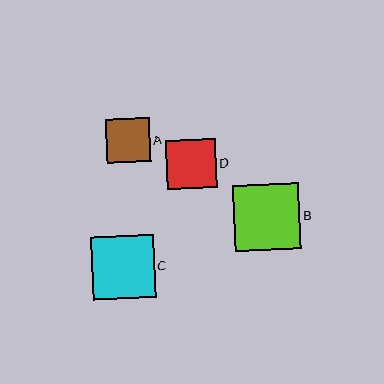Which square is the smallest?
Square A is the smallest with a size of approximately 44 pixels.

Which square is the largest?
Square B is the largest with a size of approximately 66 pixels.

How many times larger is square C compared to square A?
Square C is approximately 1.4 times the size of square A.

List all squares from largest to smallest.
From largest to smallest: B, C, D, A.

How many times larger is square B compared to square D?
Square B is approximately 1.3 times the size of square D.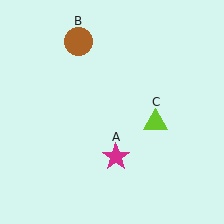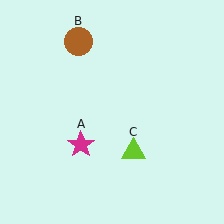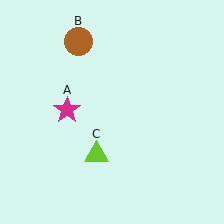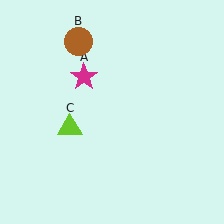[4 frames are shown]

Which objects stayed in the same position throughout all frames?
Brown circle (object B) remained stationary.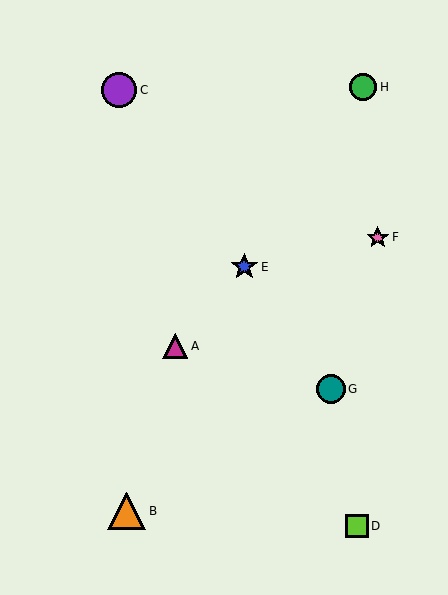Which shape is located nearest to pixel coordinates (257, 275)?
The blue star (labeled E) at (244, 267) is nearest to that location.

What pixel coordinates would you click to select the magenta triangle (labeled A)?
Click at (175, 346) to select the magenta triangle A.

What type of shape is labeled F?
Shape F is a pink star.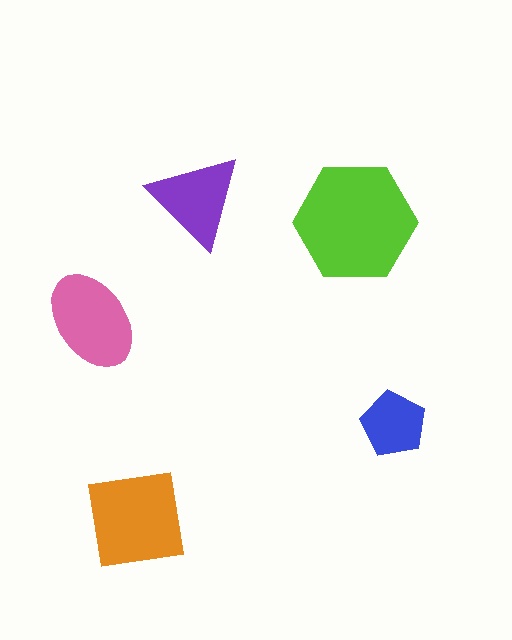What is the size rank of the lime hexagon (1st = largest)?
1st.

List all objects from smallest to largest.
The blue pentagon, the purple triangle, the pink ellipse, the orange square, the lime hexagon.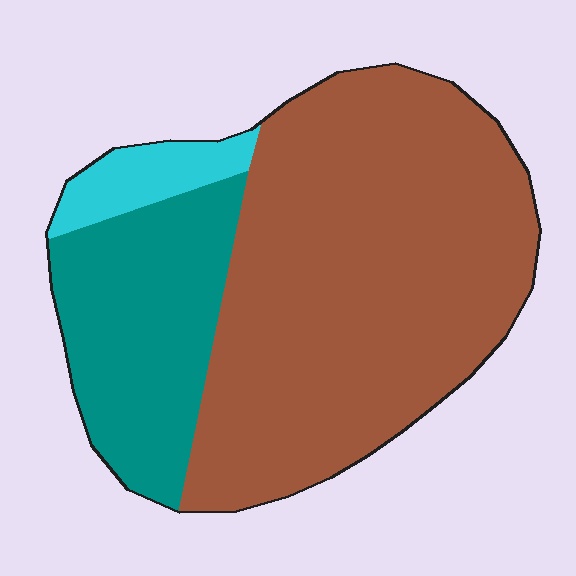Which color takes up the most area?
Brown, at roughly 65%.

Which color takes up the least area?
Cyan, at roughly 5%.